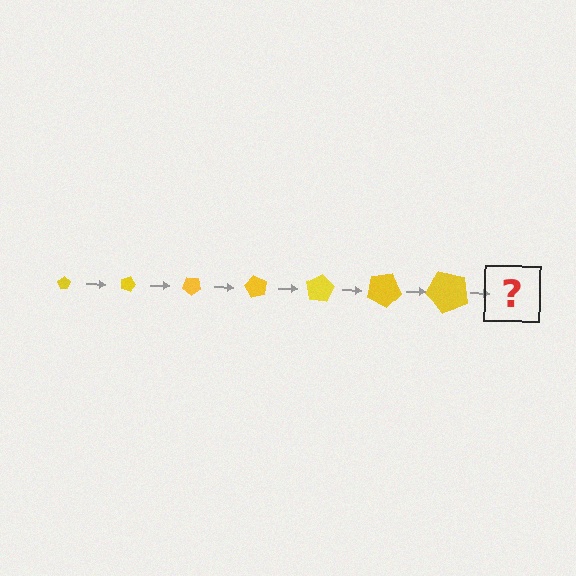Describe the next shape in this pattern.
It should be a pentagon, larger than the previous one and rotated 140 degrees from the start.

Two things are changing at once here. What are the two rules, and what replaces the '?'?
The two rules are that the pentagon grows larger each step and it rotates 20 degrees each step. The '?' should be a pentagon, larger than the previous one and rotated 140 degrees from the start.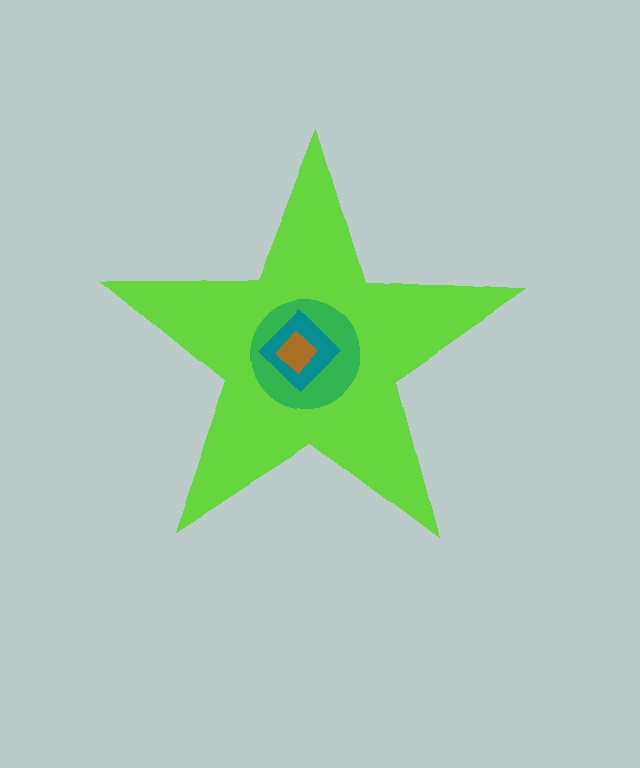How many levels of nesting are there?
4.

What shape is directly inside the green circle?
The teal diamond.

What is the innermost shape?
The brown diamond.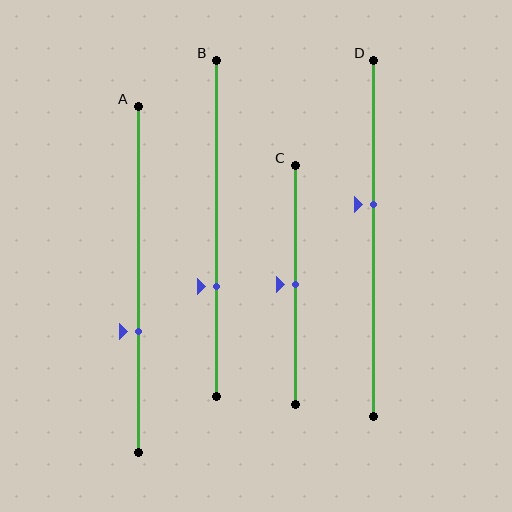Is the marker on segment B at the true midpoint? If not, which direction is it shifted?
No, the marker on segment B is shifted downward by about 17% of the segment length.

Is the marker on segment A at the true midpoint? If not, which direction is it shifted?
No, the marker on segment A is shifted downward by about 15% of the segment length.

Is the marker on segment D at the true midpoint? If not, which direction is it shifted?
No, the marker on segment D is shifted upward by about 9% of the segment length.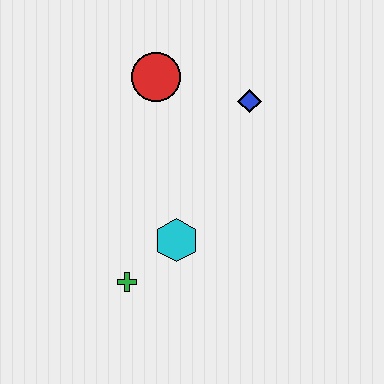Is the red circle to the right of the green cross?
Yes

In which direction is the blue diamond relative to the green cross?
The blue diamond is above the green cross.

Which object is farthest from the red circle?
The green cross is farthest from the red circle.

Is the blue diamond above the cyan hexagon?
Yes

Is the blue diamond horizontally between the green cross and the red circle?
No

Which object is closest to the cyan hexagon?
The green cross is closest to the cyan hexagon.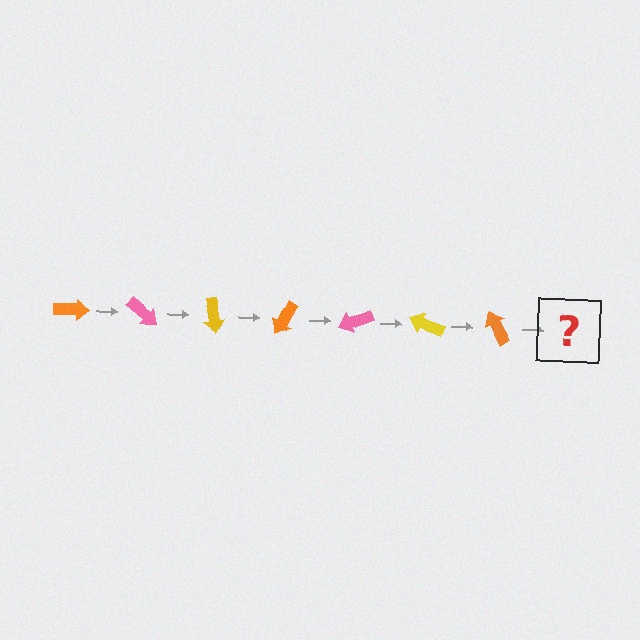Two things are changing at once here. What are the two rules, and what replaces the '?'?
The two rules are that it rotates 40 degrees each step and the color cycles through orange, pink, and yellow. The '?' should be a pink arrow, rotated 280 degrees from the start.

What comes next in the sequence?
The next element should be a pink arrow, rotated 280 degrees from the start.